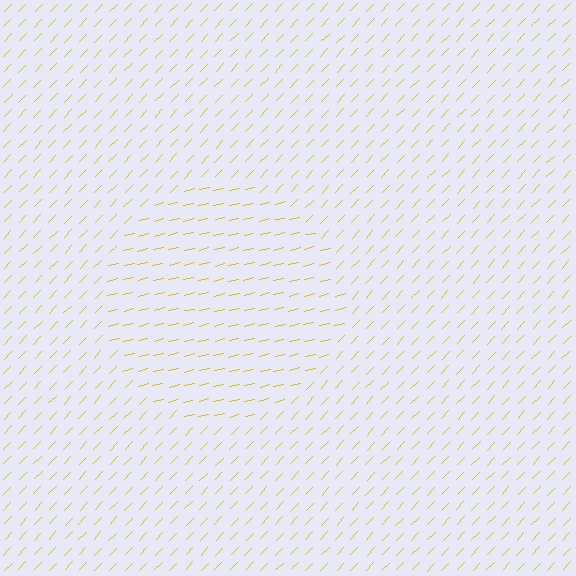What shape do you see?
I see a circle.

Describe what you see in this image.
The image is filled with small yellow line segments. A circle region in the image has lines oriented differently from the surrounding lines, creating a visible texture boundary.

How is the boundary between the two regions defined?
The boundary is defined purely by a change in line orientation (approximately 33 degrees difference). All lines are the same color and thickness.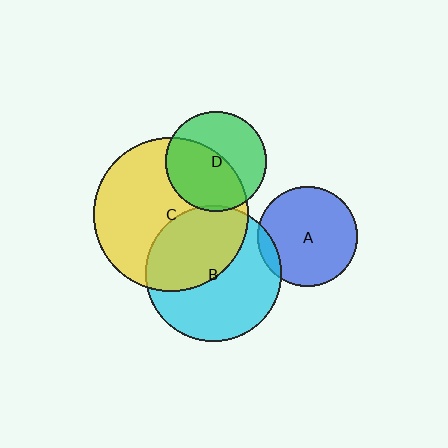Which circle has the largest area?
Circle C (yellow).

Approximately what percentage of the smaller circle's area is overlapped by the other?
Approximately 5%.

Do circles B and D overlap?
Yes.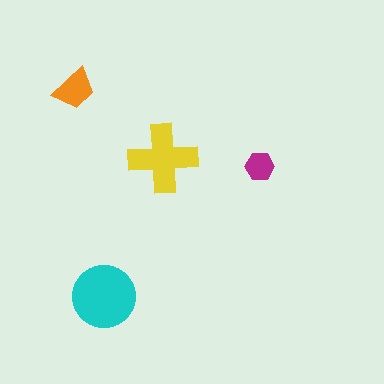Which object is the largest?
The cyan circle.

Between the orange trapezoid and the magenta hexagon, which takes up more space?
The orange trapezoid.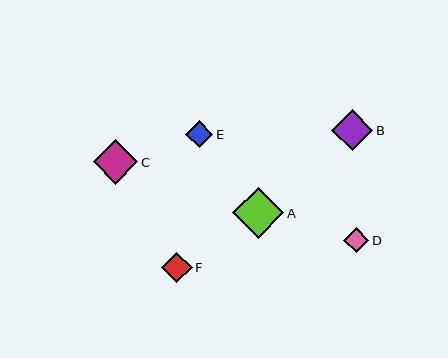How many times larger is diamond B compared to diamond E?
Diamond B is approximately 1.5 times the size of diamond E.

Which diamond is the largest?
Diamond A is the largest with a size of approximately 51 pixels.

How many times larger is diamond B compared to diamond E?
Diamond B is approximately 1.5 times the size of diamond E.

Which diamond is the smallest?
Diamond D is the smallest with a size of approximately 25 pixels.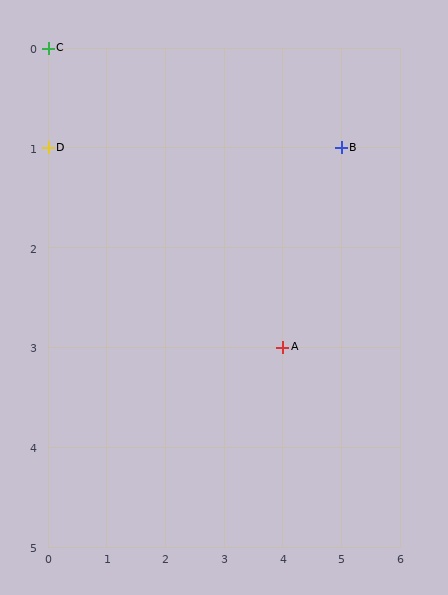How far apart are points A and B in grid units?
Points A and B are 1 column and 2 rows apart (about 2.2 grid units diagonally).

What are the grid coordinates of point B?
Point B is at grid coordinates (5, 1).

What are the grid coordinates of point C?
Point C is at grid coordinates (0, 0).